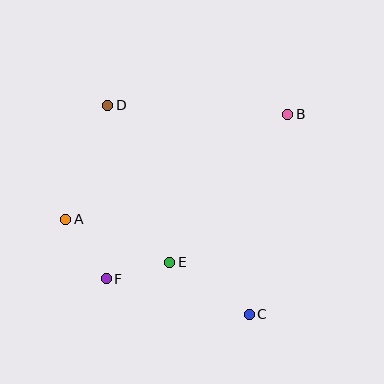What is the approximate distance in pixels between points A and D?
The distance between A and D is approximately 121 pixels.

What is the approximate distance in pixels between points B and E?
The distance between B and E is approximately 189 pixels.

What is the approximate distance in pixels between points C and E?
The distance between C and E is approximately 95 pixels.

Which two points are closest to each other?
Points E and F are closest to each other.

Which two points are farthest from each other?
Points C and D are farthest from each other.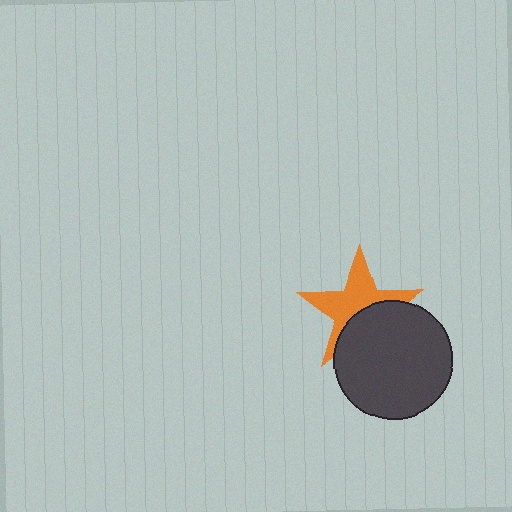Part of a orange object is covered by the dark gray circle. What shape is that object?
It is a star.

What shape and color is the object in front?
The object in front is a dark gray circle.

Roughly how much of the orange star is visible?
About half of it is visible (roughly 58%).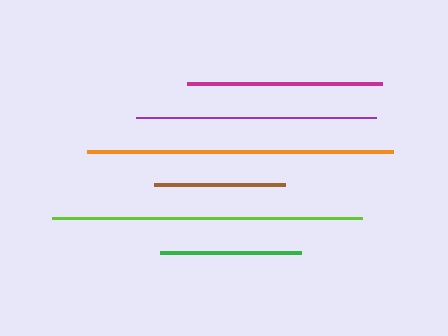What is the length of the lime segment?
The lime segment is approximately 310 pixels long.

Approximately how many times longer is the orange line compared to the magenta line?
The orange line is approximately 1.6 times the length of the magenta line.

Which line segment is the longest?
The lime line is the longest at approximately 310 pixels.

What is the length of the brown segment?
The brown segment is approximately 131 pixels long.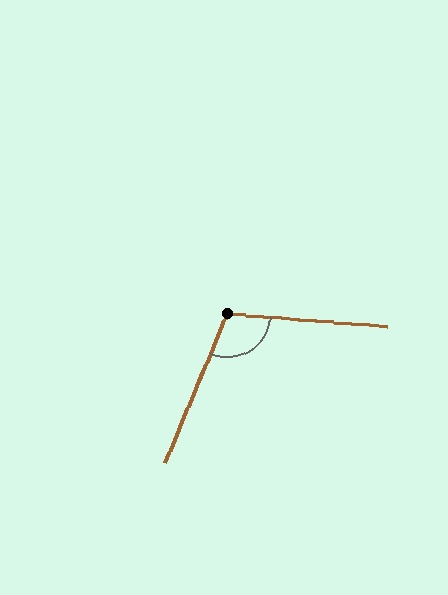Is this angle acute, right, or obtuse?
It is obtuse.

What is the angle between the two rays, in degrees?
Approximately 108 degrees.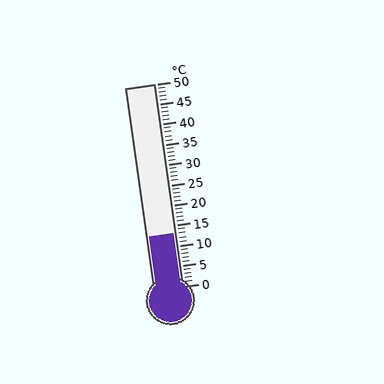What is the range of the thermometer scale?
The thermometer scale ranges from 0°C to 50°C.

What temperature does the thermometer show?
The thermometer shows approximately 13°C.